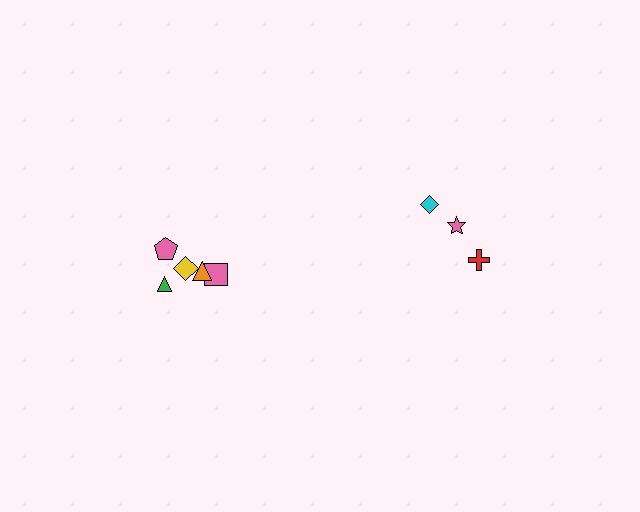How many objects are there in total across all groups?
There are 8 objects.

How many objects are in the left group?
There are 5 objects.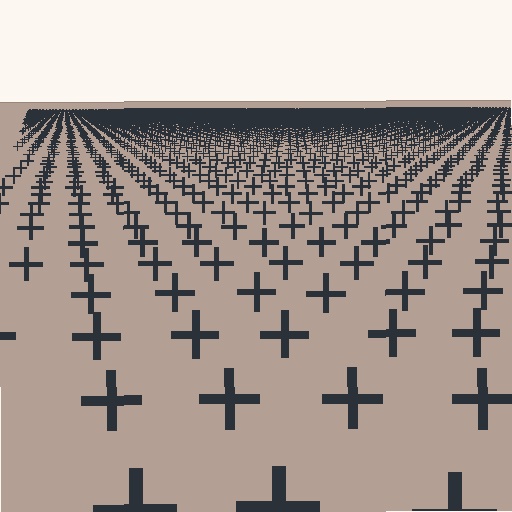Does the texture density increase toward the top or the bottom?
Density increases toward the top.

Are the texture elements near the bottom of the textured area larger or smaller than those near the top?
Larger. Near the bottom, elements are closer to the viewer and appear at a bigger on-screen size.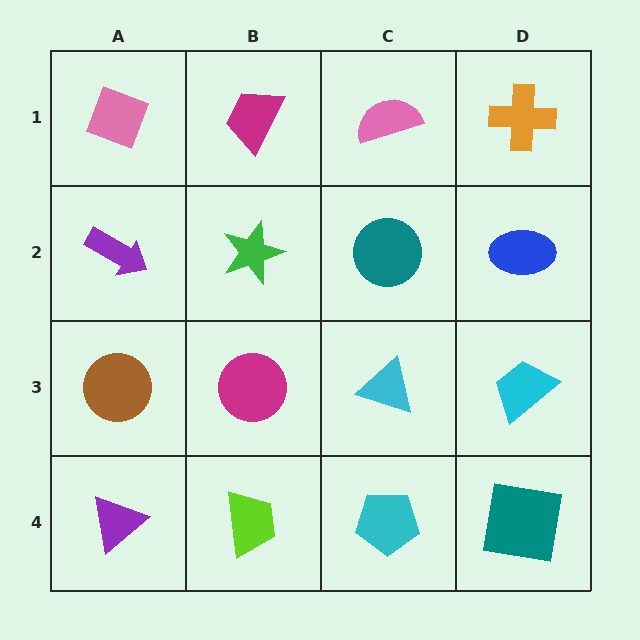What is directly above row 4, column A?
A brown circle.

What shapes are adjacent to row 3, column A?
A purple arrow (row 2, column A), a purple triangle (row 4, column A), a magenta circle (row 3, column B).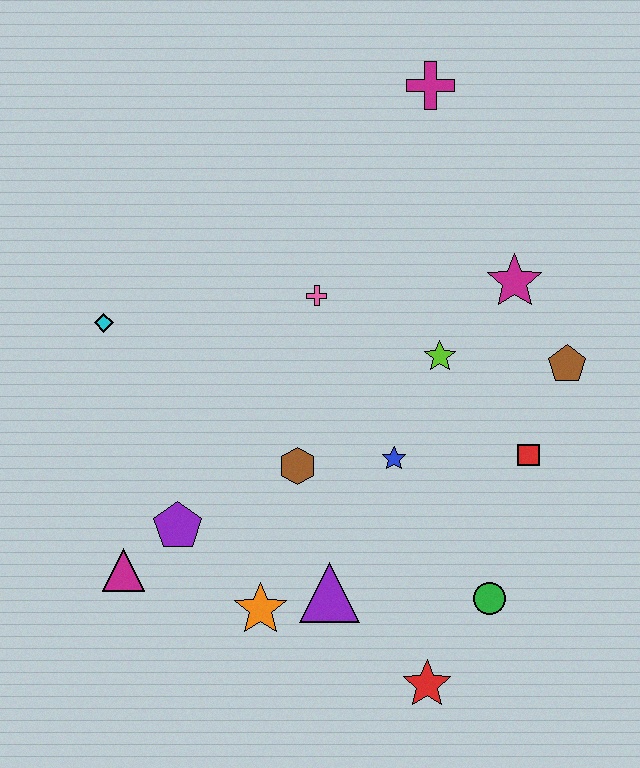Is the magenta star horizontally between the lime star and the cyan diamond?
No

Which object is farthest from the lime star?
The magenta triangle is farthest from the lime star.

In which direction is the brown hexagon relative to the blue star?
The brown hexagon is to the left of the blue star.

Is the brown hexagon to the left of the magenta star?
Yes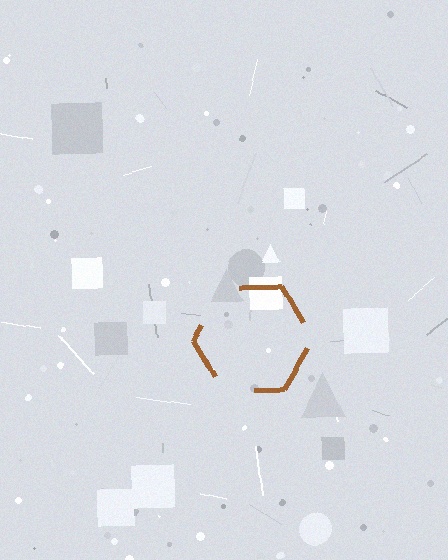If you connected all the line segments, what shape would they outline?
They would outline a hexagon.